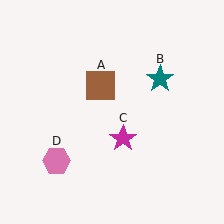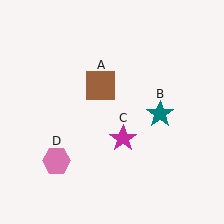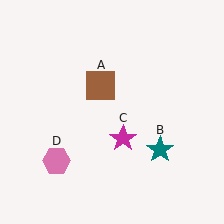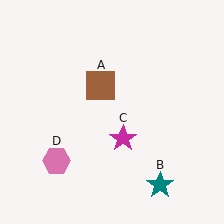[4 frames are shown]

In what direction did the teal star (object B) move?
The teal star (object B) moved down.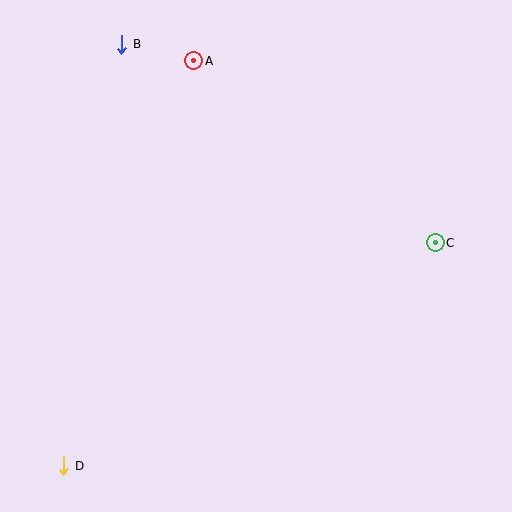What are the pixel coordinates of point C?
Point C is at (435, 243).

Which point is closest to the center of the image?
Point C at (435, 243) is closest to the center.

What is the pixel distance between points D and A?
The distance between D and A is 425 pixels.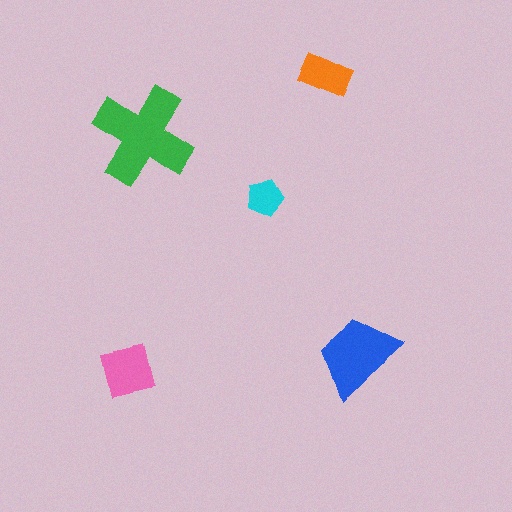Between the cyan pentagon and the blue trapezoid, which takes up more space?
The blue trapezoid.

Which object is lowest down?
The pink square is bottommost.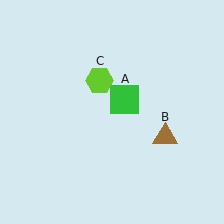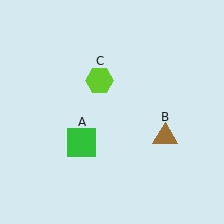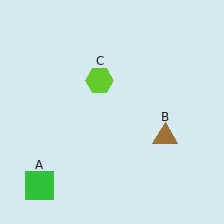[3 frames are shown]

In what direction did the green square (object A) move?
The green square (object A) moved down and to the left.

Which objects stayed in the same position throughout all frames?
Brown triangle (object B) and lime hexagon (object C) remained stationary.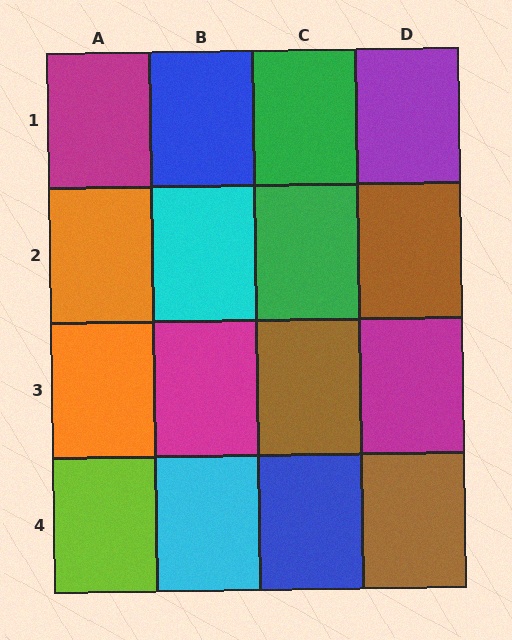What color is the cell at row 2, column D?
Brown.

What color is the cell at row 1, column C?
Green.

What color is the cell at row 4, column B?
Cyan.